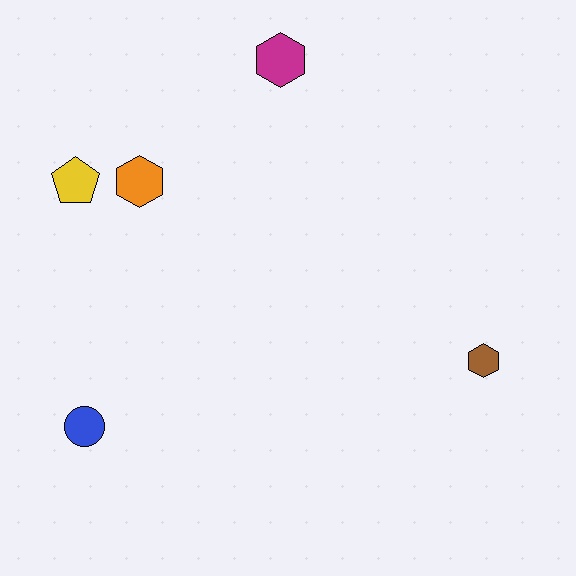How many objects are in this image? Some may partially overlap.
There are 5 objects.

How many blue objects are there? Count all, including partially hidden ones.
There is 1 blue object.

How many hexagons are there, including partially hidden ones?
There are 3 hexagons.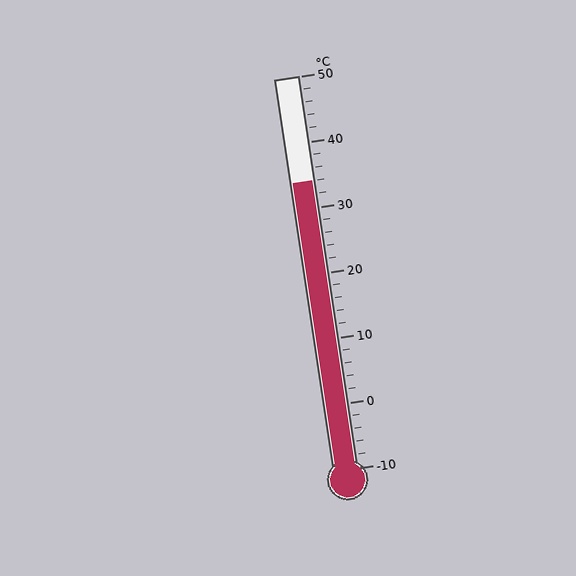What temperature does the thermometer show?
The thermometer shows approximately 34°C.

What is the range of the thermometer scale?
The thermometer scale ranges from -10°C to 50°C.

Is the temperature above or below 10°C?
The temperature is above 10°C.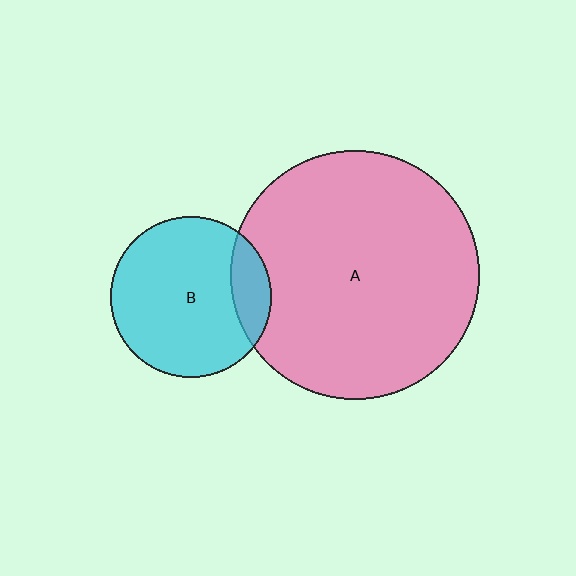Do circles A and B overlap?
Yes.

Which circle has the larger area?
Circle A (pink).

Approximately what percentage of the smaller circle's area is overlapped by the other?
Approximately 15%.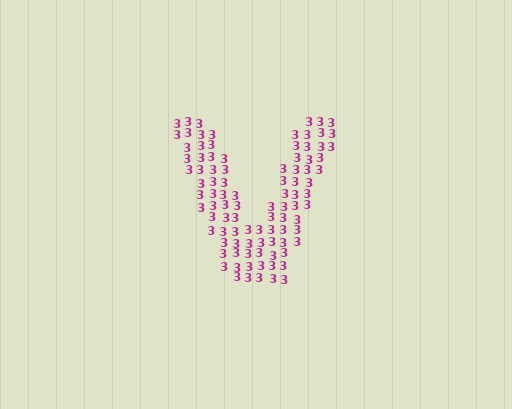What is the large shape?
The large shape is the letter V.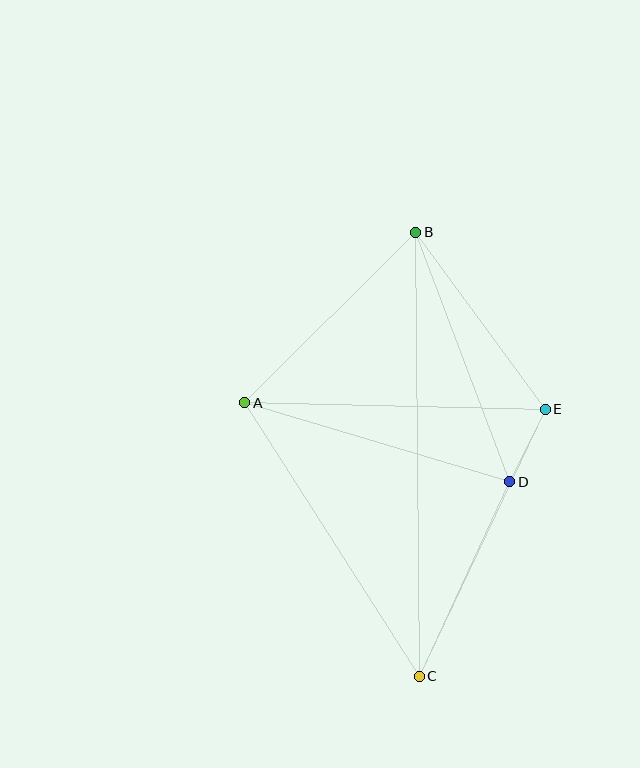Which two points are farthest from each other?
Points B and C are farthest from each other.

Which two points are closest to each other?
Points D and E are closest to each other.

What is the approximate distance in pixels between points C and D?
The distance between C and D is approximately 214 pixels.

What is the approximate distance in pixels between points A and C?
The distance between A and C is approximately 325 pixels.